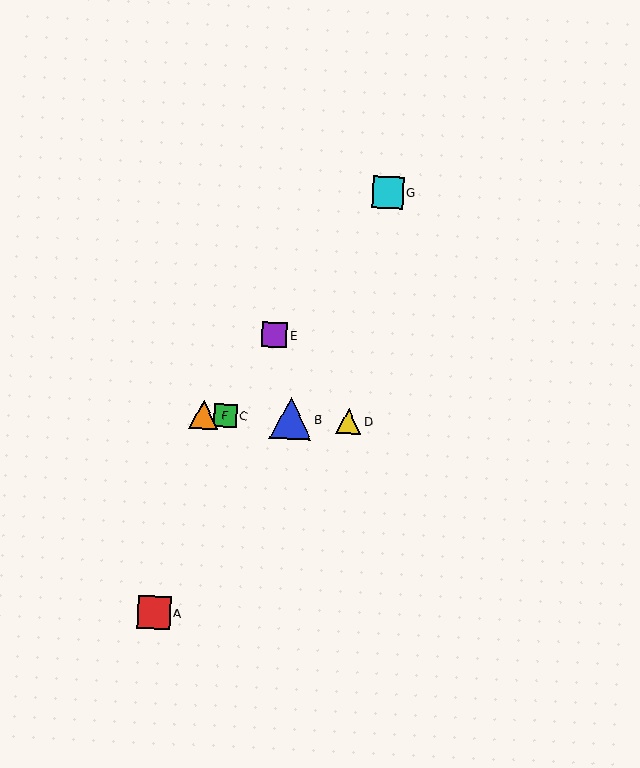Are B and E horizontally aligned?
No, B is at y≈418 and E is at y≈335.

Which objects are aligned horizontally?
Objects B, C, D, F are aligned horizontally.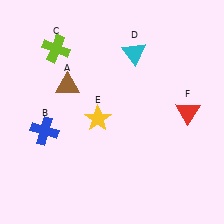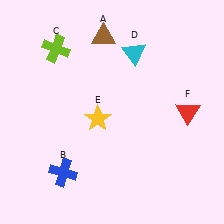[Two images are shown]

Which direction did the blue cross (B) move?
The blue cross (B) moved down.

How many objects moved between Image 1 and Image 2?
2 objects moved between the two images.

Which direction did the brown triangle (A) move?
The brown triangle (A) moved up.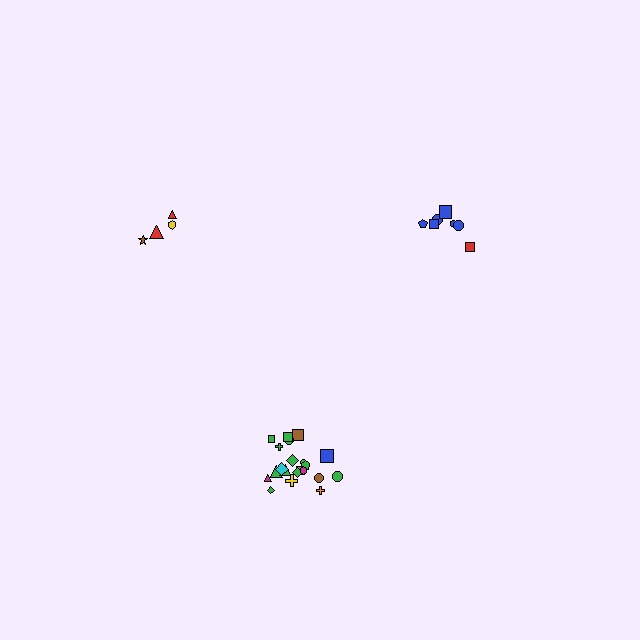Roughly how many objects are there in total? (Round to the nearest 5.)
Roughly 35 objects in total.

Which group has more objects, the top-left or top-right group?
The top-right group.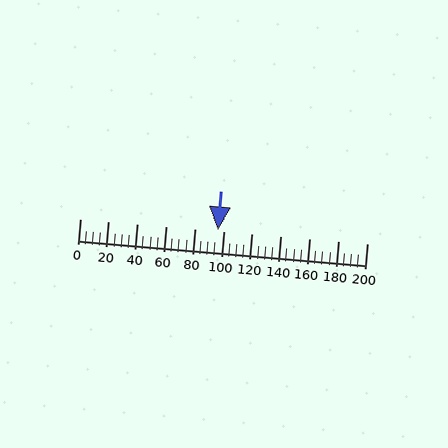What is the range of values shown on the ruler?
The ruler shows values from 0 to 200.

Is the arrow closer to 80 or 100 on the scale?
The arrow is closer to 100.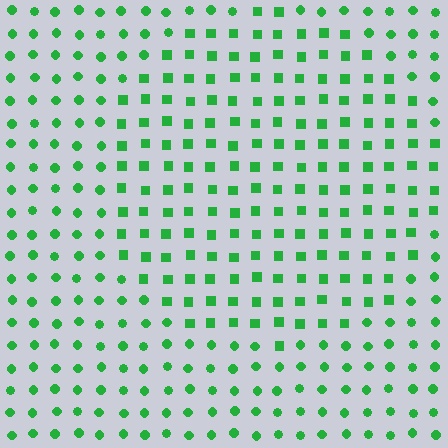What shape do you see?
I see a circle.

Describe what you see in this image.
The image is filled with small green elements arranged in a uniform grid. A circle-shaped region contains squares, while the surrounding area contains circles. The boundary is defined purely by the change in element shape.